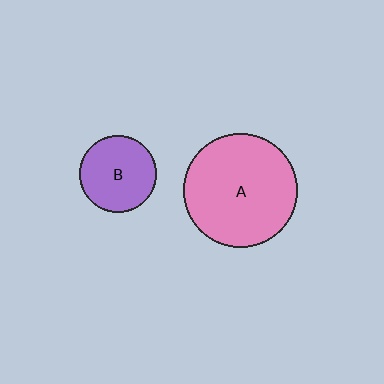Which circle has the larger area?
Circle A (pink).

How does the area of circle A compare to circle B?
Approximately 2.2 times.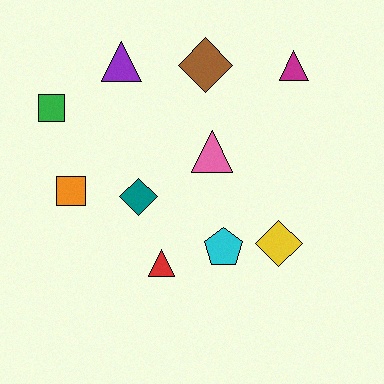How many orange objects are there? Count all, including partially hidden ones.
There is 1 orange object.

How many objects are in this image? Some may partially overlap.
There are 10 objects.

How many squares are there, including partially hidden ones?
There are 2 squares.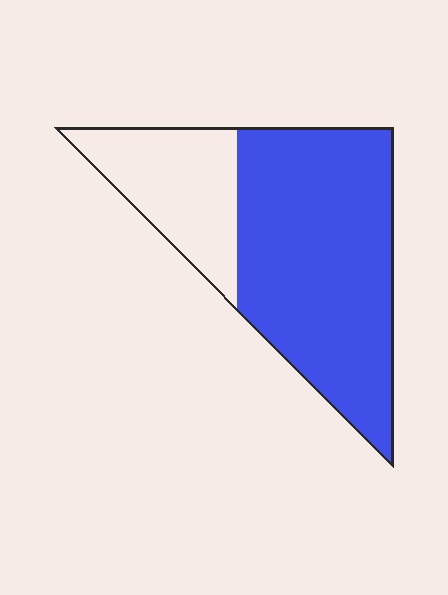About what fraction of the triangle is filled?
About three quarters (3/4).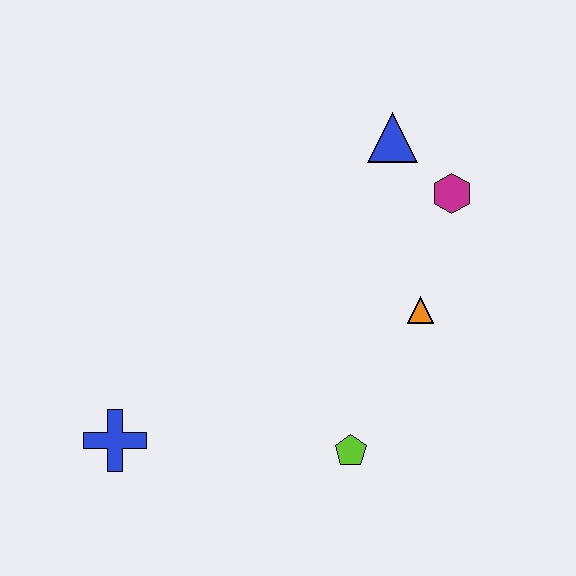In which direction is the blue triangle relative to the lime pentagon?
The blue triangle is above the lime pentagon.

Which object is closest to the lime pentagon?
The orange triangle is closest to the lime pentagon.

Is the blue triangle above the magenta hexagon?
Yes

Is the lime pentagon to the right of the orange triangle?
No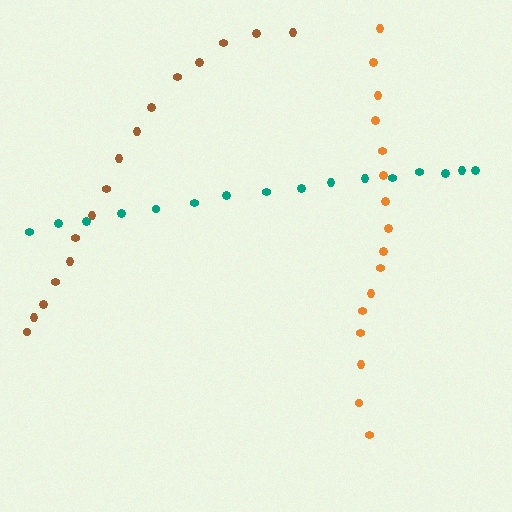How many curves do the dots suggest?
There are 3 distinct paths.